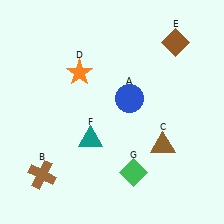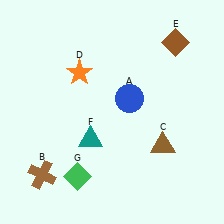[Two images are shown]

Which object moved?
The green diamond (G) moved left.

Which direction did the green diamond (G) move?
The green diamond (G) moved left.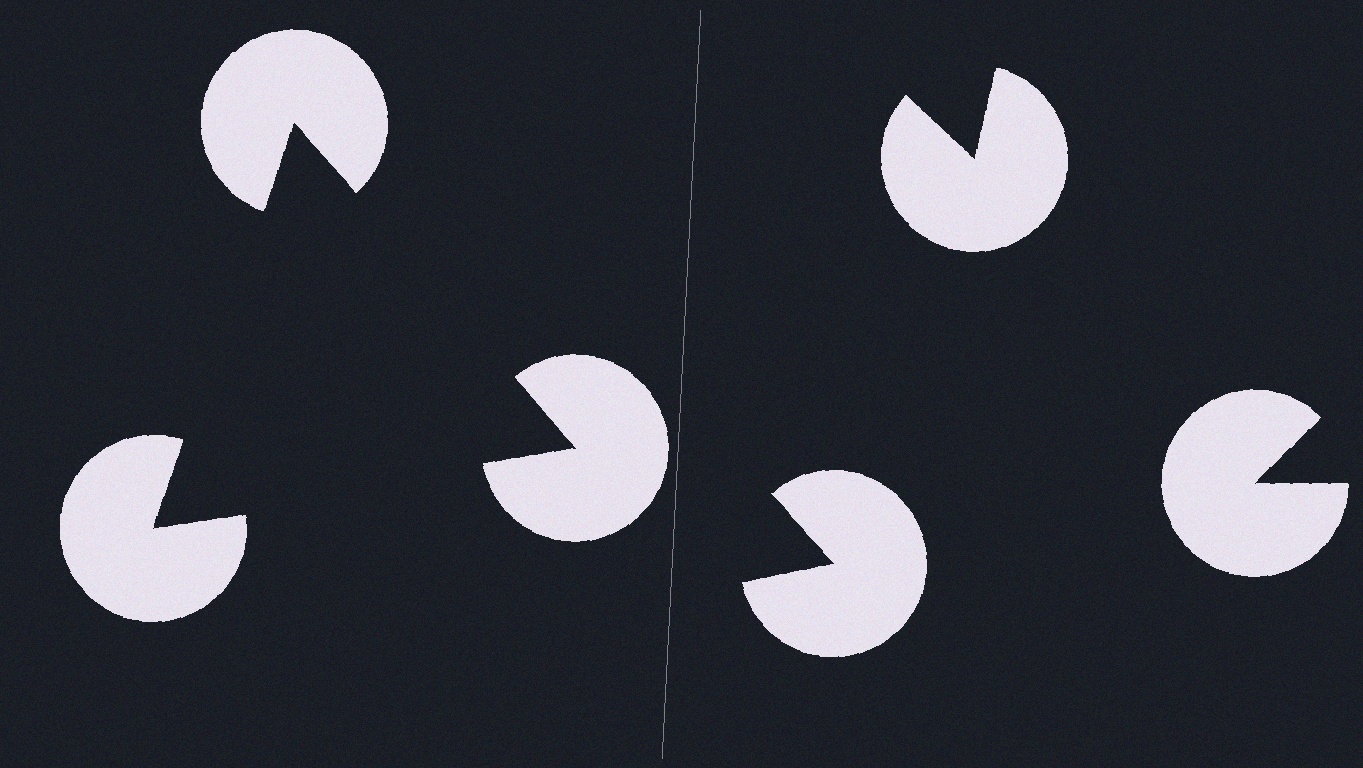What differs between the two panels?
The pac-man discs are positioned identically on both sides; only the wedge orientations differ. On the left they align to a triangle; on the right they are misaligned.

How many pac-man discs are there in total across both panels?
6 — 3 on each side.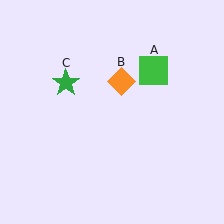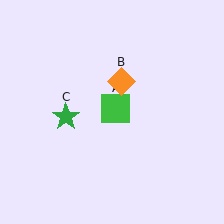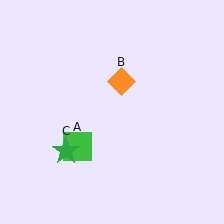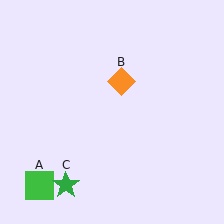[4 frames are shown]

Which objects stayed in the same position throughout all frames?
Orange diamond (object B) remained stationary.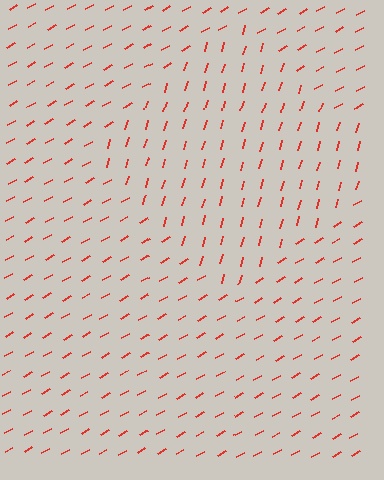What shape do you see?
I see a diamond.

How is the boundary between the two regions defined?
The boundary is defined purely by a change in line orientation (approximately 45 degrees difference). All lines are the same color and thickness.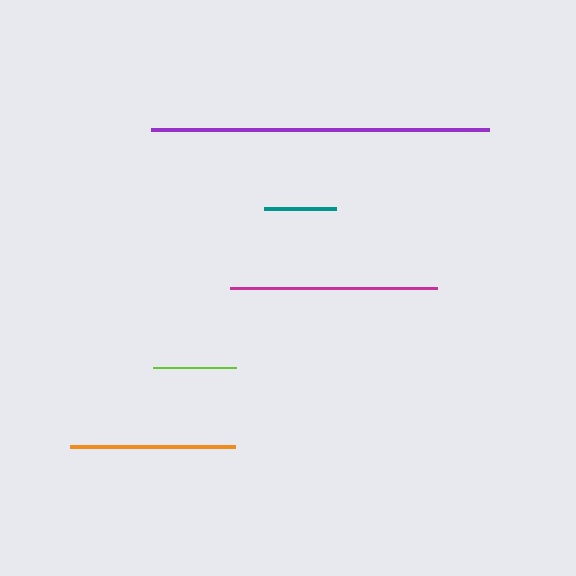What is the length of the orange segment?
The orange segment is approximately 165 pixels long.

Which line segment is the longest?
The purple line is the longest at approximately 338 pixels.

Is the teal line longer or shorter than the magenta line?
The magenta line is longer than the teal line.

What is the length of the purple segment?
The purple segment is approximately 338 pixels long.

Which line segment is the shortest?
The teal line is the shortest at approximately 72 pixels.